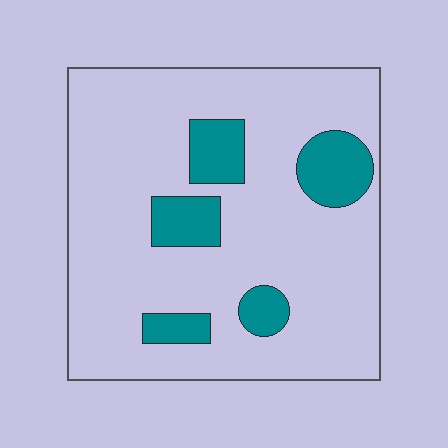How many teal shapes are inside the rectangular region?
5.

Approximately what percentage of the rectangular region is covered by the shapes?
Approximately 15%.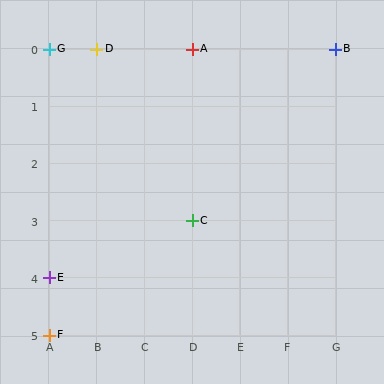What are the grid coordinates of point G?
Point G is at grid coordinates (A, 0).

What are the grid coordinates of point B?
Point B is at grid coordinates (G, 0).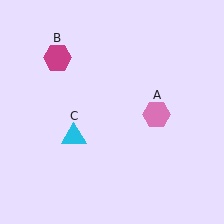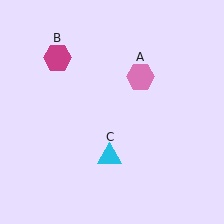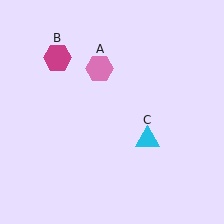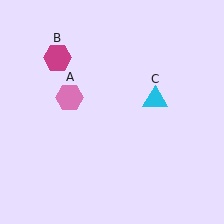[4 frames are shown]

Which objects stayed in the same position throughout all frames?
Magenta hexagon (object B) remained stationary.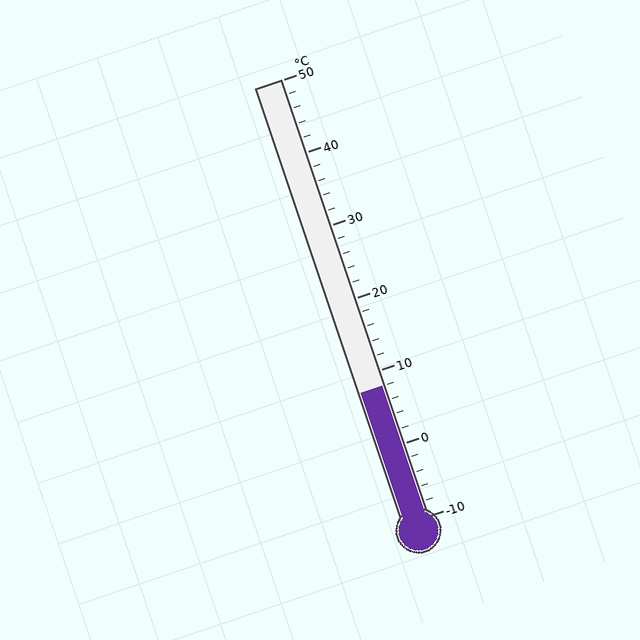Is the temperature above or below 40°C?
The temperature is below 40°C.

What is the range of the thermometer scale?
The thermometer scale ranges from -10°C to 50°C.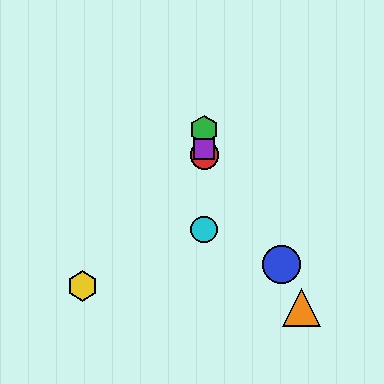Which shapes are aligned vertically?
The red circle, the green hexagon, the purple square, the cyan circle are aligned vertically.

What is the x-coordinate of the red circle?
The red circle is at x≈204.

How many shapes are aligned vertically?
4 shapes (the red circle, the green hexagon, the purple square, the cyan circle) are aligned vertically.